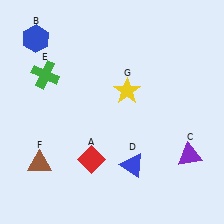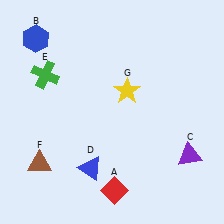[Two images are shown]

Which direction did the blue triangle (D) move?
The blue triangle (D) moved left.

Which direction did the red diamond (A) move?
The red diamond (A) moved down.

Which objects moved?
The objects that moved are: the red diamond (A), the blue triangle (D).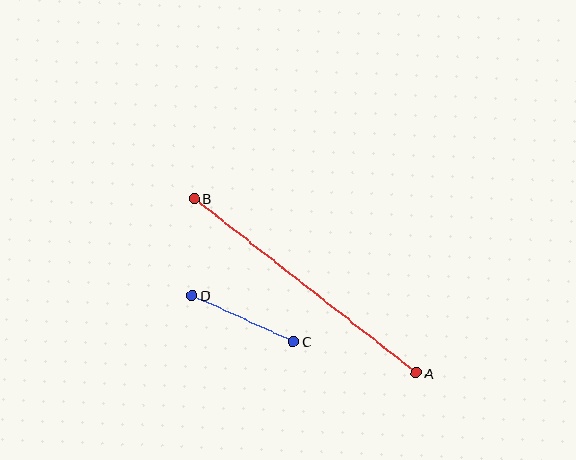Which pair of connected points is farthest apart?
Points A and B are farthest apart.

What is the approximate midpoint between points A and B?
The midpoint is at approximately (305, 286) pixels.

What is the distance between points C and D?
The distance is approximately 111 pixels.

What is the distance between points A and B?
The distance is approximately 282 pixels.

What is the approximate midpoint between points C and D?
The midpoint is at approximately (243, 318) pixels.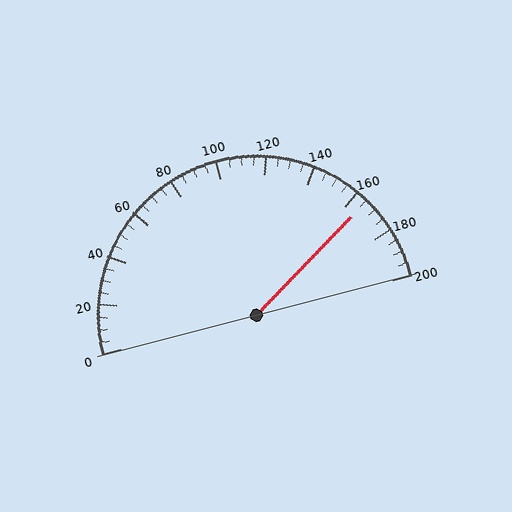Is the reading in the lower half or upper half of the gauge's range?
The reading is in the upper half of the range (0 to 200).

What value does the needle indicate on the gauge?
The needle indicates approximately 165.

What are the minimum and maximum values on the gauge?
The gauge ranges from 0 to 200.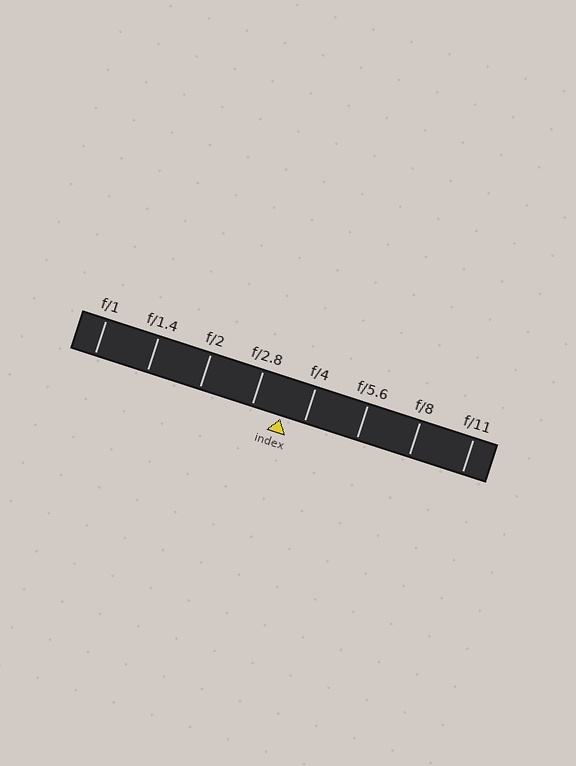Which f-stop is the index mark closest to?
The index mark is closest to f/4.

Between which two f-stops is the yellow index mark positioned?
The index mark is between f/2.8 and f/4.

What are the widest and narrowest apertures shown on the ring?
The widest aperture shown is f/1 and the narrowest is f/11.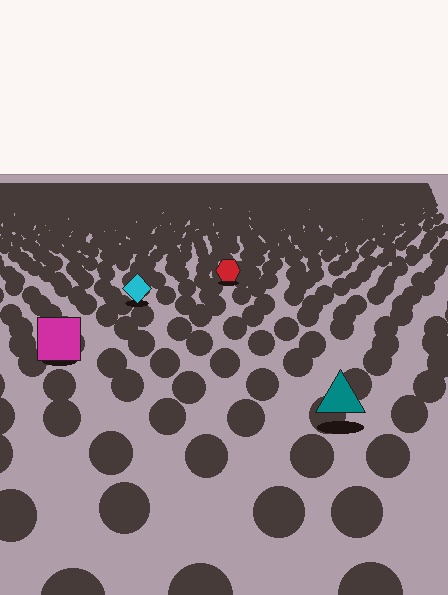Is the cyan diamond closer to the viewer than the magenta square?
No. The magenta square is closer — you can tell from the texture gradient: the ground texture is coarser near it.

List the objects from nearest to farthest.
From nearest to farthest: the teal triangle, the magenta square, the cyan diamond, the red hexagon.